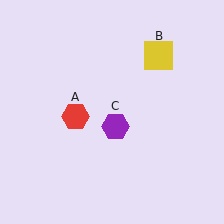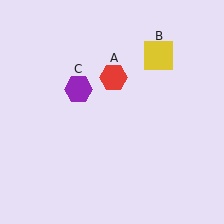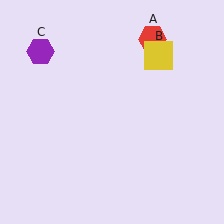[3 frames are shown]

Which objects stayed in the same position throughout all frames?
Yellow square (object B) remained stationary.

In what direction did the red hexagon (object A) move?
The red hexagon (object A) moved up and to the right.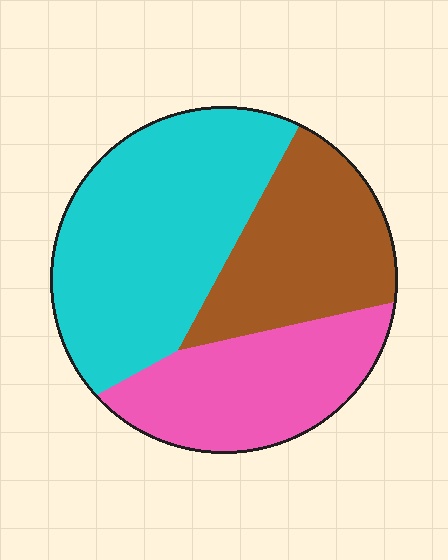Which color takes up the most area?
Cyan, at roughly 45%.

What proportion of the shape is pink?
Pink covers 27% of the shape.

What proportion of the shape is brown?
Brown takes up between a quarter and a half of the shape.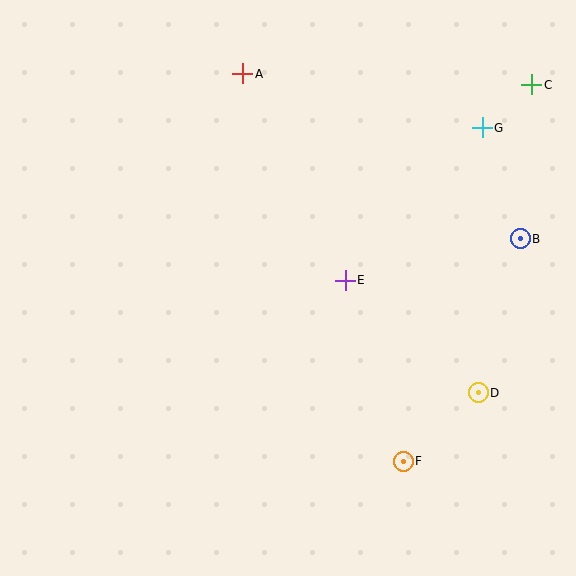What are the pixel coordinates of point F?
Point F is at (403, 461).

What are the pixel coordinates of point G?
Point G is at (482, 128).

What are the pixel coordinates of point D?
Point D is at (478, 393).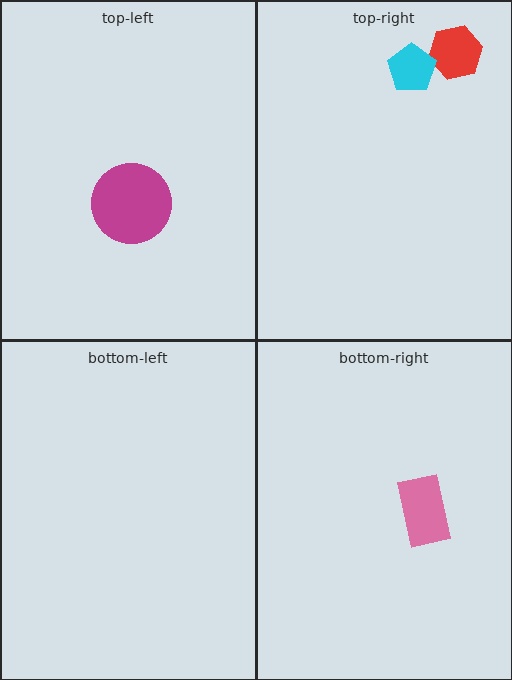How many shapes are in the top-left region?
1.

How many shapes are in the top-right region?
2.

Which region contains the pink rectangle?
The bottom-right region.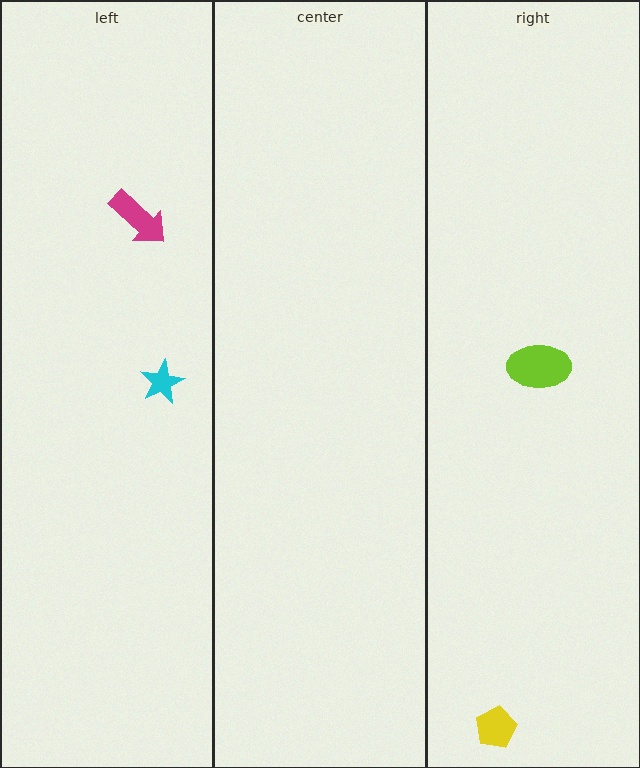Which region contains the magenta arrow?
The left region.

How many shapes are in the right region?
2.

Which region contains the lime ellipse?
The right region.